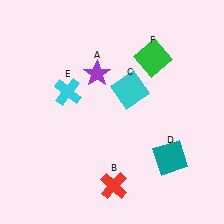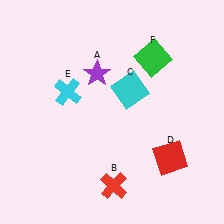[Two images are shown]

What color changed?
The square (D) changed from teal in Image 1 to red in Image 2.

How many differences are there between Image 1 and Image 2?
There is 1 difference between the two images.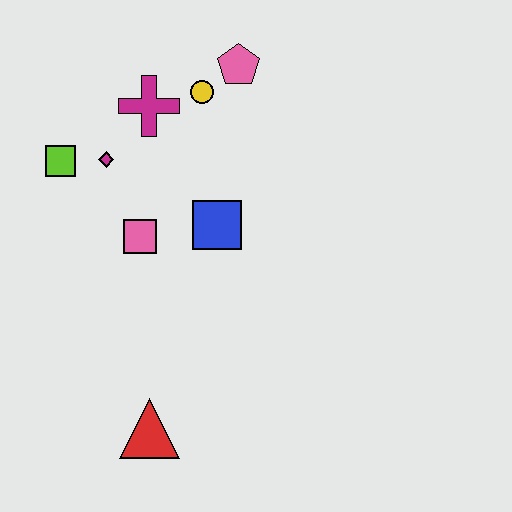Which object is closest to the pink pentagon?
The yellow circle is closest to the pink pentagon.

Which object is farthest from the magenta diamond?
The red triangle is farthest from the magenta diamond.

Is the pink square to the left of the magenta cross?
Yes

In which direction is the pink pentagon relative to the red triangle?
The pink pentagon is above the red triangle.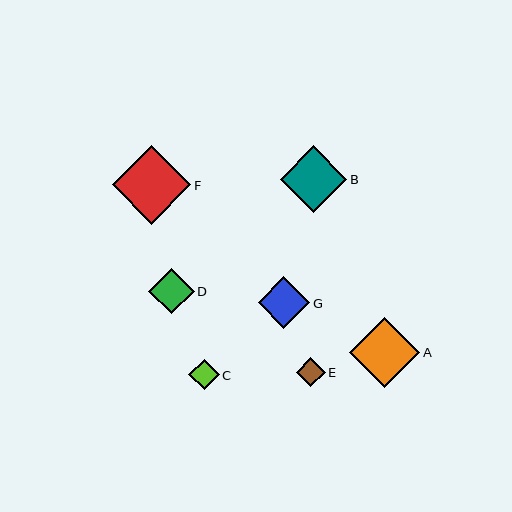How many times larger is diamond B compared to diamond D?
Diamond B is approximately 1.5 times the size of diamond D.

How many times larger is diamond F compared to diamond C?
Diamond F is approximately 2.6 times the size of diamond C.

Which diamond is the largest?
Diamond F is the largest with a size of approximately 79 pixels.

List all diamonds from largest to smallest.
From largest to smallest: F, A, B, G, D, C, E.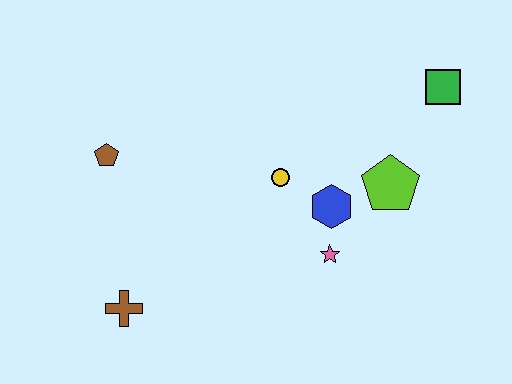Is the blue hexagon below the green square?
Yes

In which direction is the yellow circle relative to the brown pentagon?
The yellow circle is to the right of the brown pentagon.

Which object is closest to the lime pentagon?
The blue hexagon is closest to the lime pentagon.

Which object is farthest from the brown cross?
The green square is farthest from the brown cross.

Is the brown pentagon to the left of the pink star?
Yes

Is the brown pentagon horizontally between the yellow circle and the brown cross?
No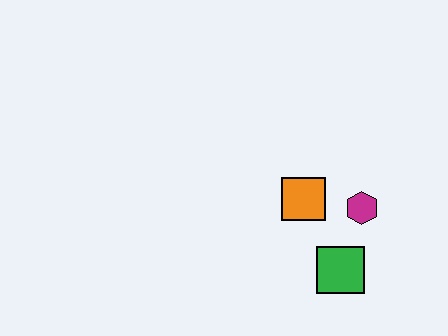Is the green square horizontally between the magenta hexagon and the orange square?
Yes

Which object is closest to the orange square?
The magenta hexagon is closest to the orange square.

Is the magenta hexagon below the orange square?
Yes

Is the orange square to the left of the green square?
Yes